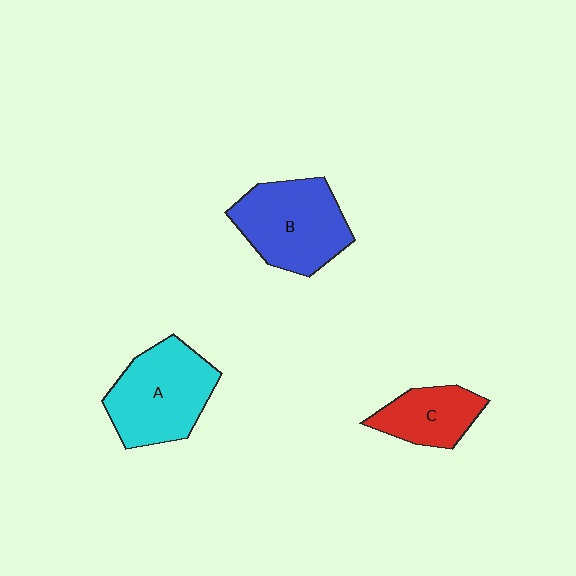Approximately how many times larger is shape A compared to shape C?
Approximately 1.7 times.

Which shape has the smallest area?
Shape C (red).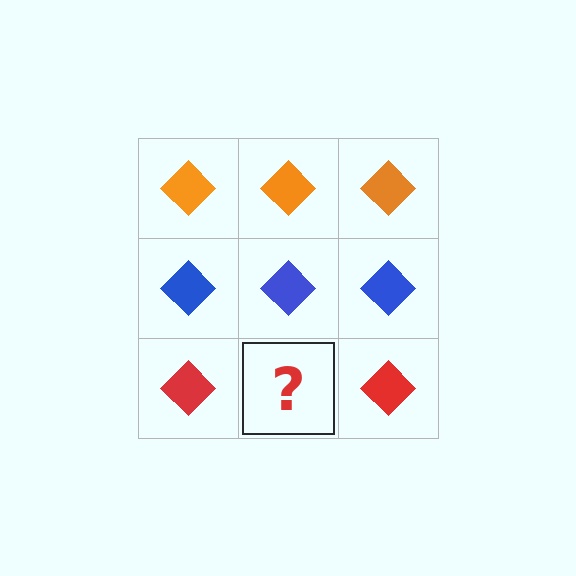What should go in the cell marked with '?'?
The missing cell should contain a red diamond.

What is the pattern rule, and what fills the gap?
The rule is that each row has a consistent color. The gap should be filled with a red diamond.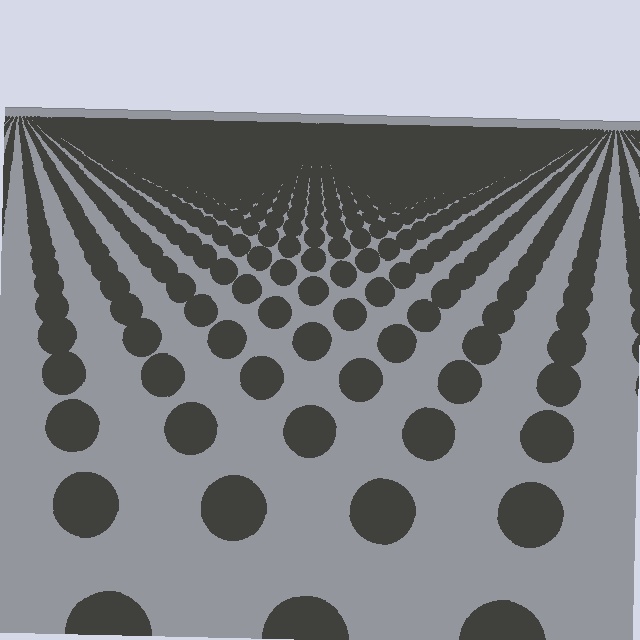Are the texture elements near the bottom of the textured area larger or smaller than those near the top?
Larger. Near the bottom, elements are closer to the viewer and appear at a bigger on-screen size.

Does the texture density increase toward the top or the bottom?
Density increases toward the top.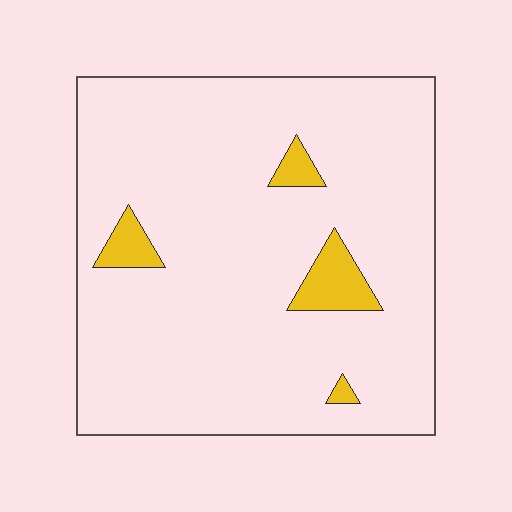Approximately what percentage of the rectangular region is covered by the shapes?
Approximately 5%.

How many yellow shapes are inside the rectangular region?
4.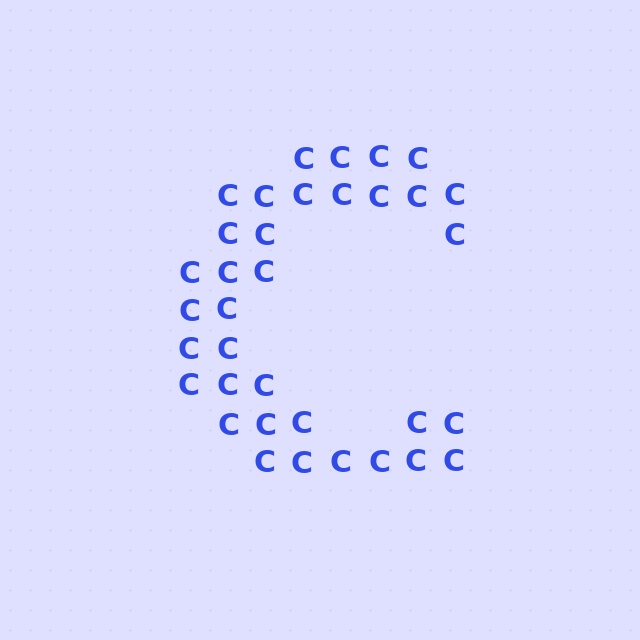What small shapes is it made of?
It is made of small letter C's.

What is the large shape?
The large shape is the letter C.